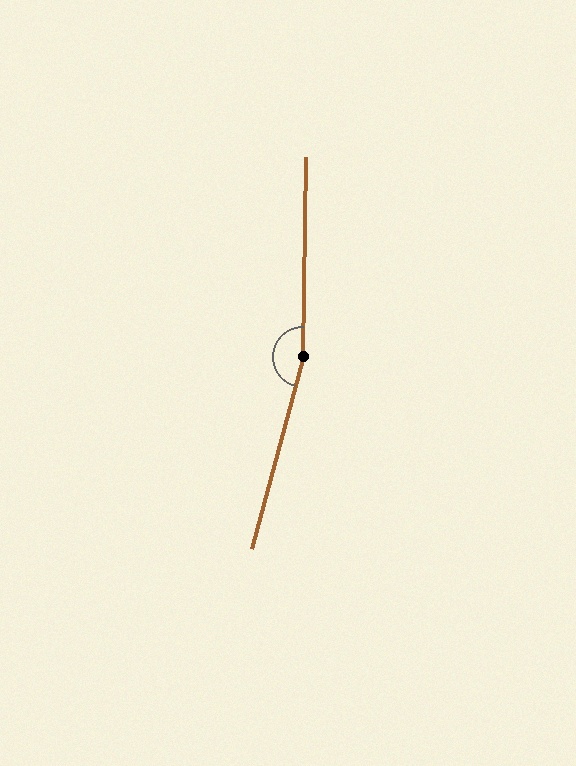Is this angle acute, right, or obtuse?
It is obtuse.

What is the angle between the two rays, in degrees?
Approximately 166 degrees.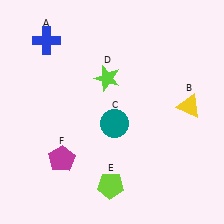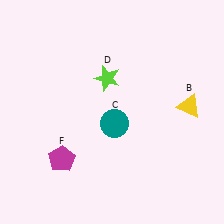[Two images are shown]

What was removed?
The lime pentagon (E), the blue cross (A) were removed in Image 2.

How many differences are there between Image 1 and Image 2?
There are 2 differences between the two images.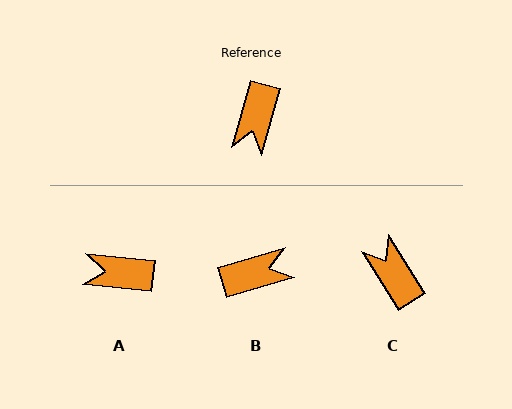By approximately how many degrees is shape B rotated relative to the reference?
Approximately 122 degrees counter-clockwise.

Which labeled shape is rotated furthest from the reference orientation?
C, about 133 degrees away.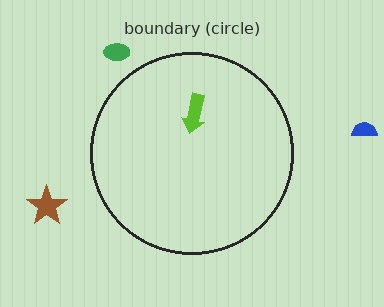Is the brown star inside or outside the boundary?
Outside.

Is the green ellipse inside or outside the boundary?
Outside.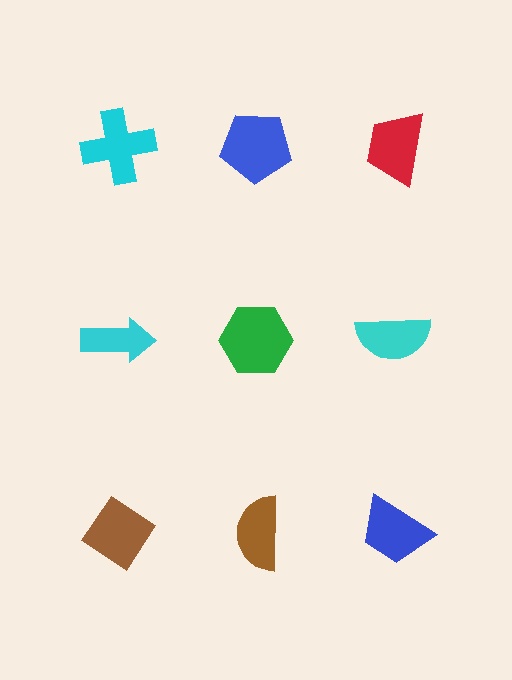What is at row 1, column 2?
A blue pentagon.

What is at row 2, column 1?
A cyan arrow.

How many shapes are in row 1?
3 shapes.